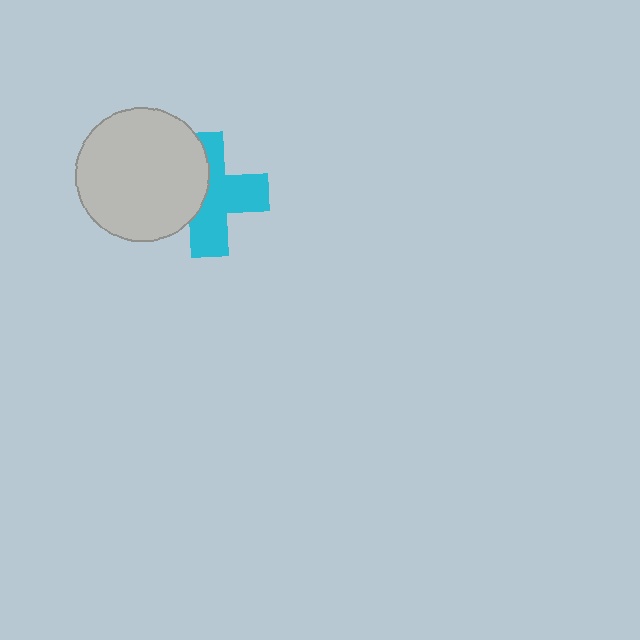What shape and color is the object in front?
The object in front is a light gray circle.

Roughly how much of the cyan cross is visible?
About half of it is visible (roughly 60%).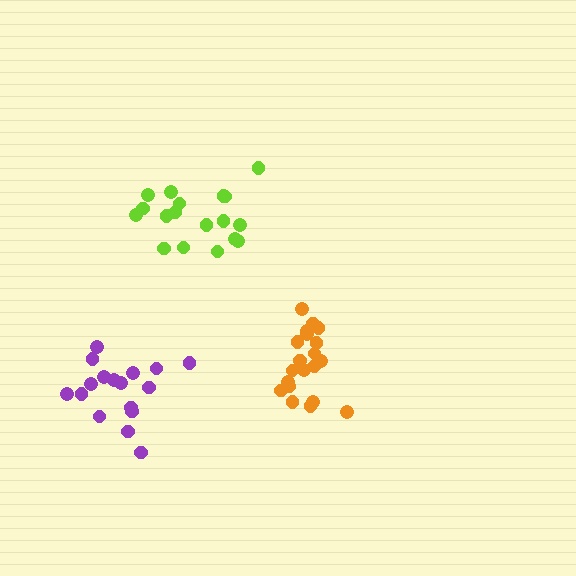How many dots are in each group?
Group 1: 20 dots, Group 2: 18 dots, Group 3: 17 dots (55 total).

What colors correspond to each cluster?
The clusters are colored: orange, lime, purple.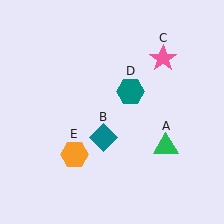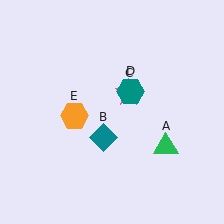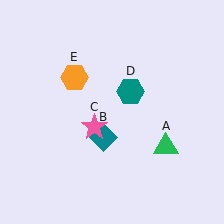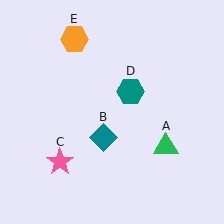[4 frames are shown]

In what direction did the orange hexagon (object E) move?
The orange hexagon (object E) moved up.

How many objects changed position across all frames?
2 objects changed position: pink star (object C), orange hexagon (object E).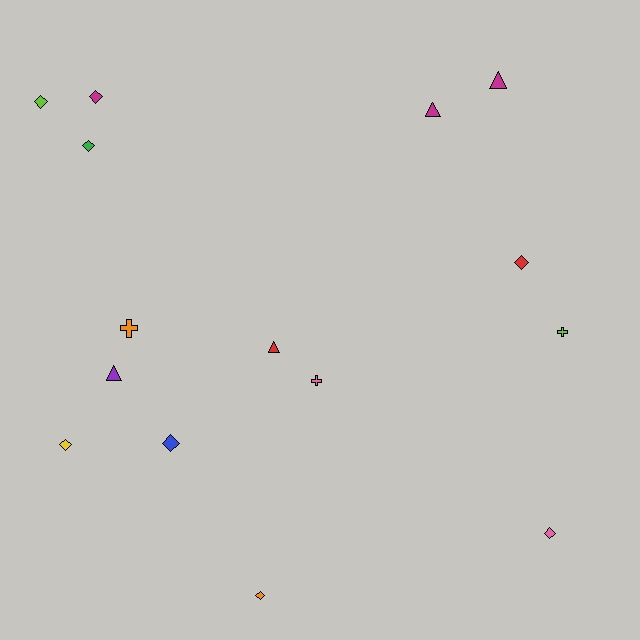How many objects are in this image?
There are 15 objects.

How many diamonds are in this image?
There are 8 diamonds.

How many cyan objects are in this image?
There are no cyan objects.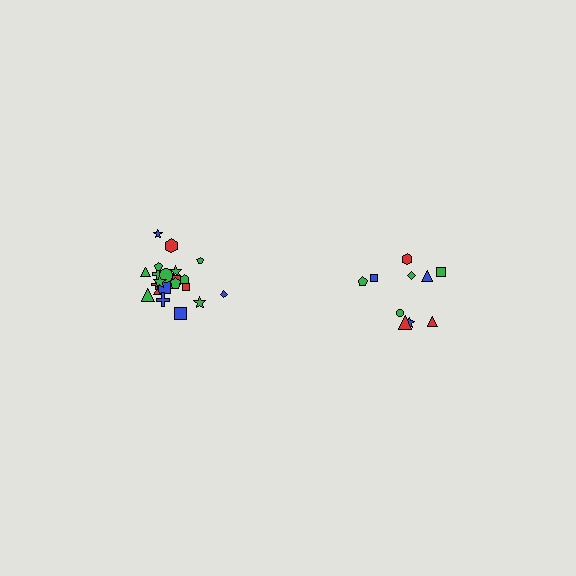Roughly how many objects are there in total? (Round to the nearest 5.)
Roughly 30 objects in total.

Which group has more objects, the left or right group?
The left group.